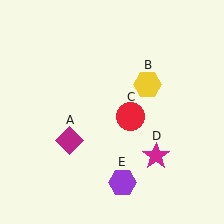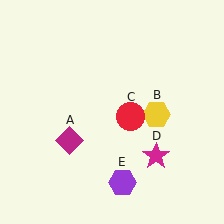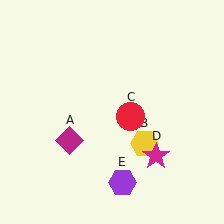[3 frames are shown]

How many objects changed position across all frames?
1 object changed position: yellow hexagon (object B).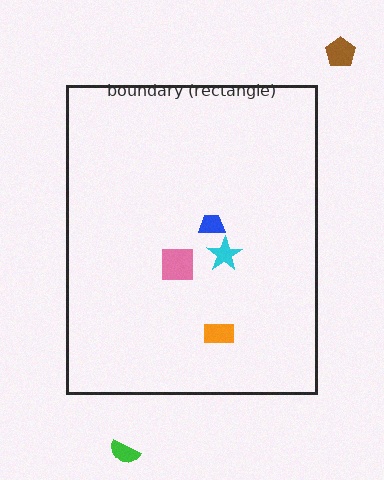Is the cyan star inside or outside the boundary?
Inside.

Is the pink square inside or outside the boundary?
Inside.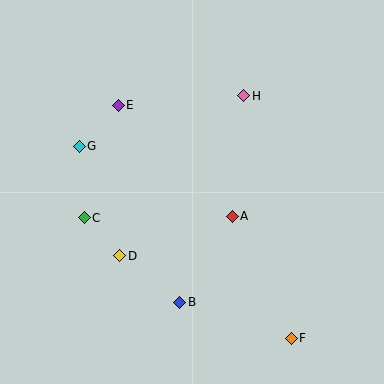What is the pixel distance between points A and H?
The distance between A and H is 121 pixels.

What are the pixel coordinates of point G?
Point G is at (79, 146).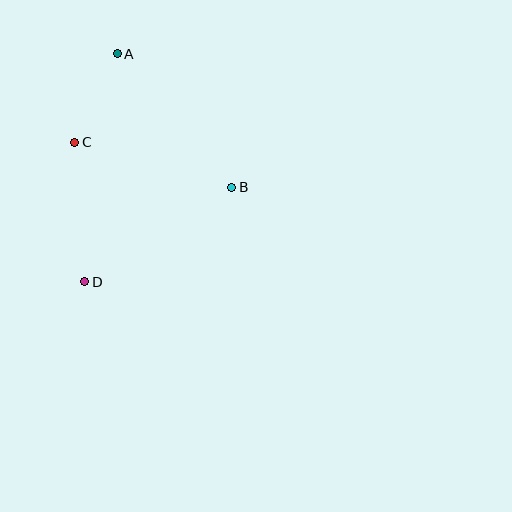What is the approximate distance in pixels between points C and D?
The distance between C and D is approximately 140 pixels.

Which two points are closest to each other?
Points A and C are closest to each other.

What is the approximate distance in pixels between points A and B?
The distance between A and B is approximately 176 pixels.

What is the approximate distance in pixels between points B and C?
The distance between B and C is approximately 164 pixels.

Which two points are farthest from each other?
Points A and D are farthest from each other.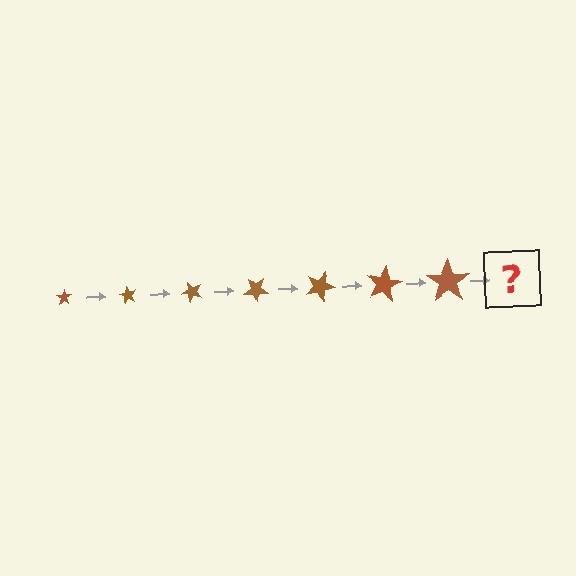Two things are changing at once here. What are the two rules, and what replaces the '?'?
The two rules are that the star grows larger each step and it rotates 60 degrees each step. The '?' should be a star, larger than the previous one and rotated 420 degrees from the start.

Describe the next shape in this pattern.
It should be a star, larger than the previous one and rotated 420 degrees from the start.